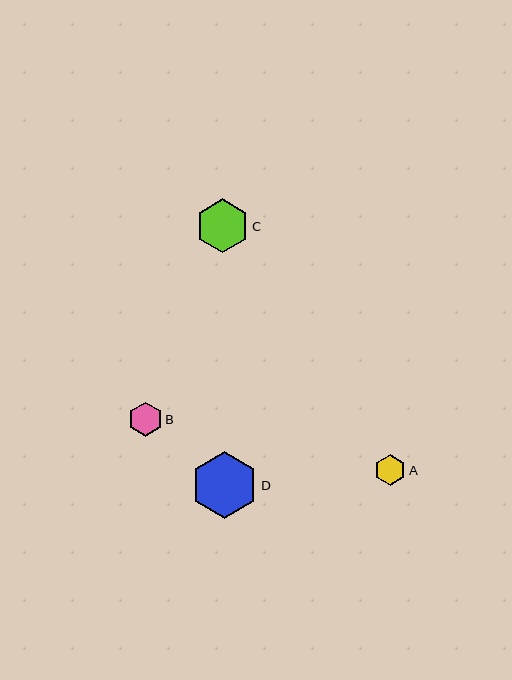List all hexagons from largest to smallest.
From largest to smallest: D, C, B, A.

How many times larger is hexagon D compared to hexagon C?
Hexagon D is approximately 1.3 times the size of hexagon C.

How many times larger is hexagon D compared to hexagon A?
Hexagon D is approximately 2.1 times the size of hexagon A.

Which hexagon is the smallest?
Hexagon A is the smallest with a size of approximately 31 pixels.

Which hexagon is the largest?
Hexagon D is the largest with a size of approximately 67 pixels.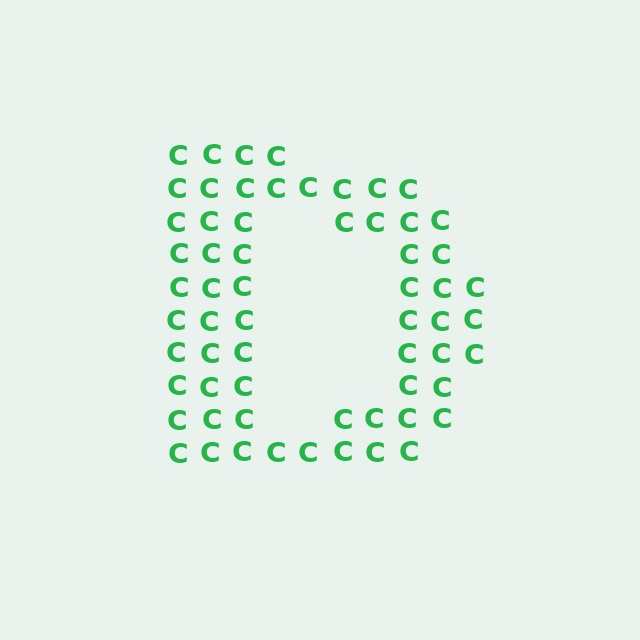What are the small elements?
The small elements are letter C's.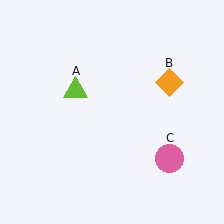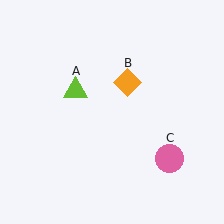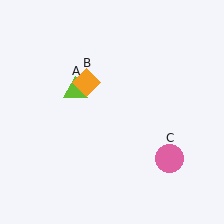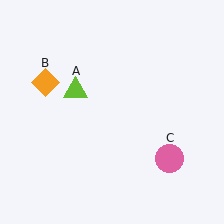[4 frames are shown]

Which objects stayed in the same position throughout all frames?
Lime triangle (object A) and pink circle (object C) remained stationary.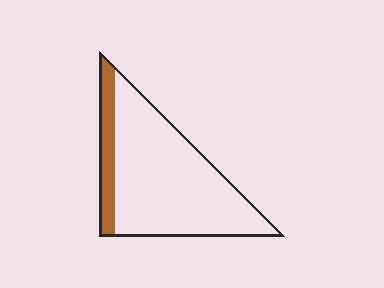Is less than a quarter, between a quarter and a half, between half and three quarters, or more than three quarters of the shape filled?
Less than a quarter.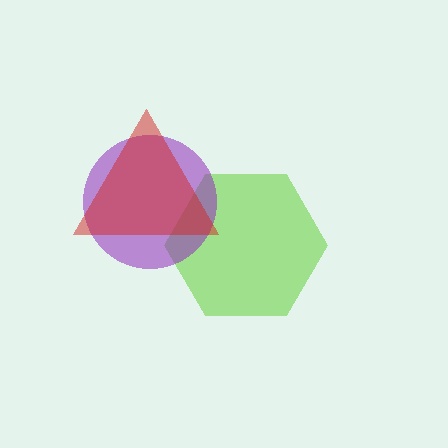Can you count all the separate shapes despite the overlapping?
Yes, there are 3 separate shapes.